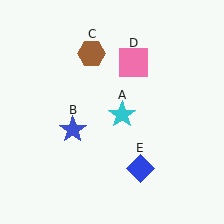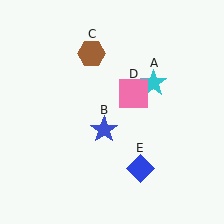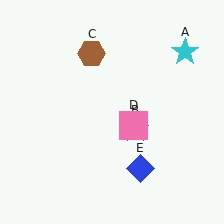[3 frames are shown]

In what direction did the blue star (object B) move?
The blue star (object B) moved right.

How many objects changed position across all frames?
3 objects changed position: cyan star (object A), blue star (object B), pink square (object D).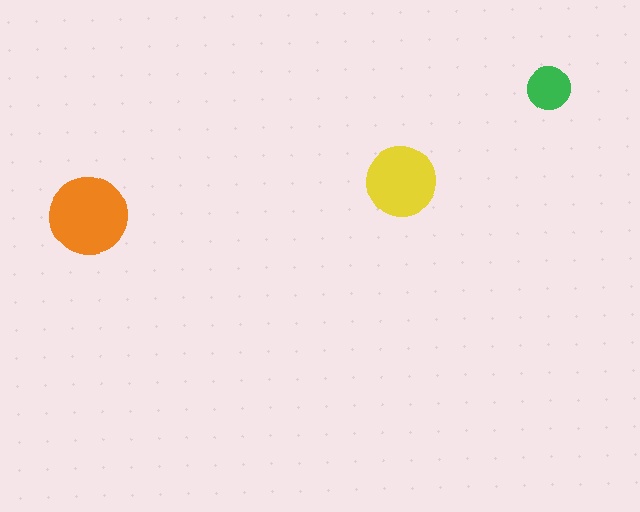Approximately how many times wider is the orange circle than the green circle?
About 2 times wider.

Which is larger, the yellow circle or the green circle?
The yellow one.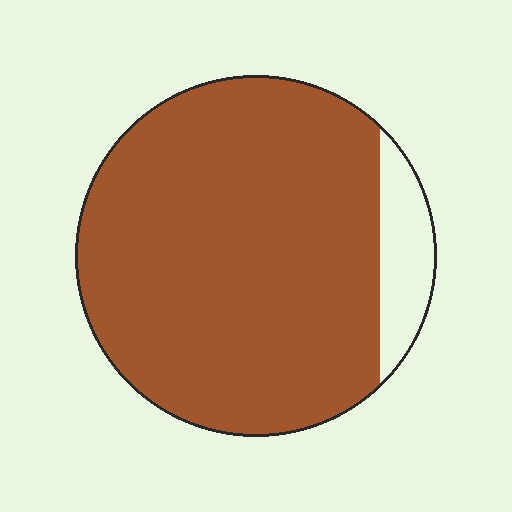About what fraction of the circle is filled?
About nine tenths (9/10).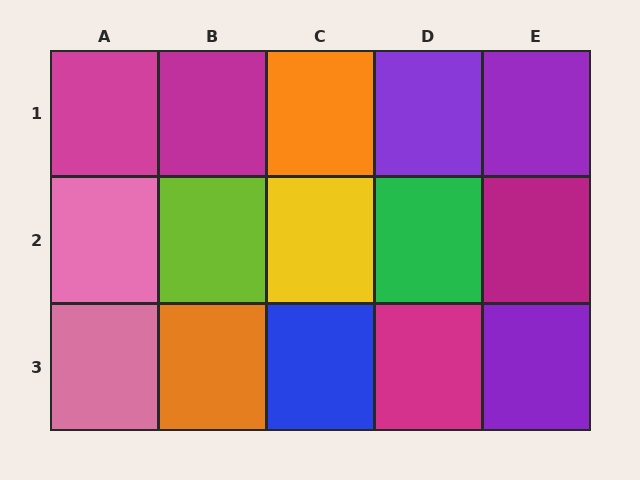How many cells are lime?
1 cell is lime.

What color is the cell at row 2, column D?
Green.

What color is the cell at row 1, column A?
Magenta.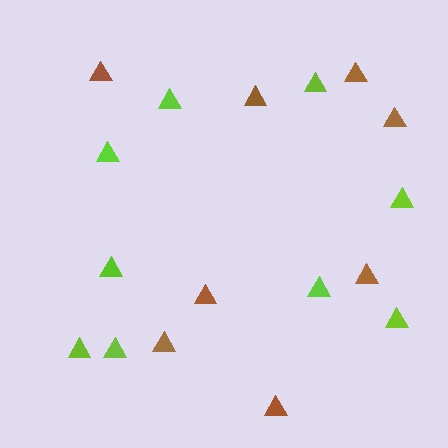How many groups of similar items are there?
There are 2 groups: one group of brown triangles (8) and one group of lime triangles (9).